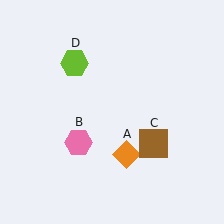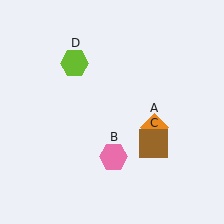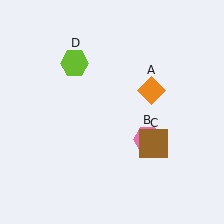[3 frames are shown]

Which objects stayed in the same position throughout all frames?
Brown square (object C) and lime hexagon (object D) remained stationary.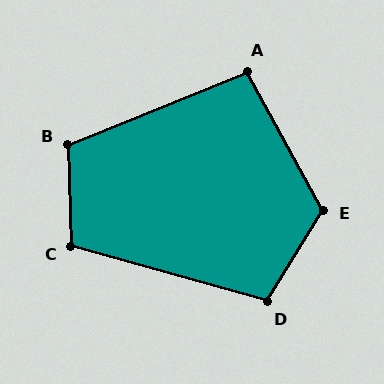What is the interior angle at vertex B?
Approximately 111 degrees (obtuse).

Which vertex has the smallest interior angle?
A, at approximately 96 degrees.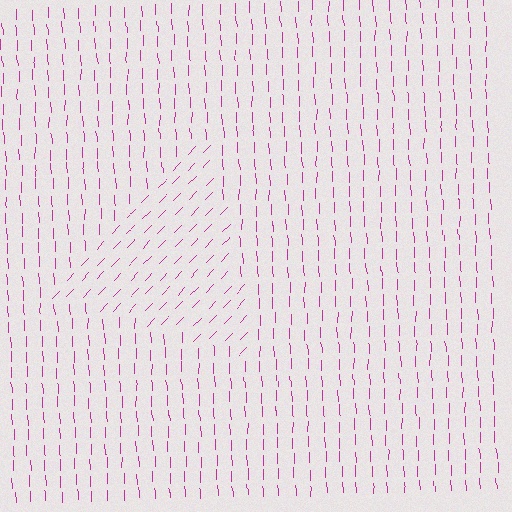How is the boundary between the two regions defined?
The boundary is defined purely by a change in line orientation (approximately 45 degrees difference). All lines are the same color and thickness.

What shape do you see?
I see a triangle.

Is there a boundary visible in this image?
Yes, there is a texture boundary formed by a change in line orientation.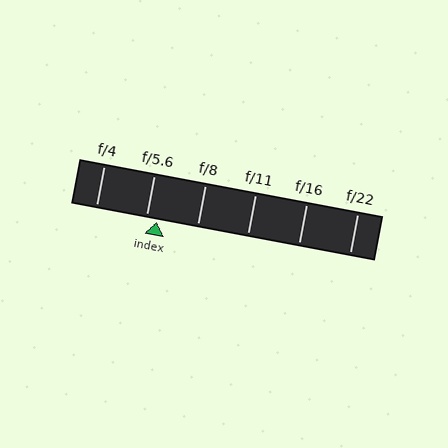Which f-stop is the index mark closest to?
The index mark is closest to f/5.6.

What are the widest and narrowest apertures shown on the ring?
The widest aperture shown is f/4 and the narrowest is f/22.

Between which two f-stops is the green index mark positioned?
The index mark is between f/5.6 and f/8.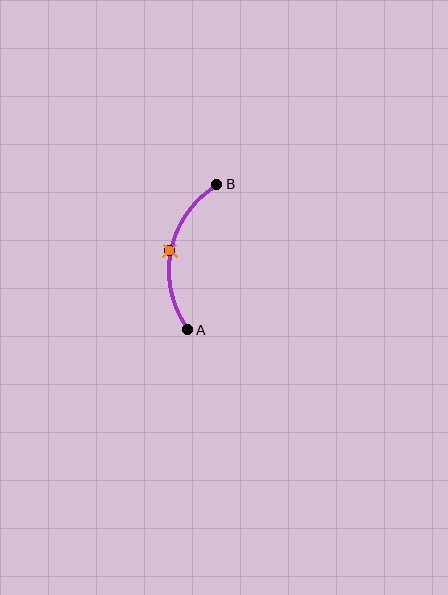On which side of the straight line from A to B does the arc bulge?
The arc bulges to the left of the straight line connecting A and B.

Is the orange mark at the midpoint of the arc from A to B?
Yes. The orange mark lies on the arc at equal arc-length from both A and B — it is the arc midpoint.